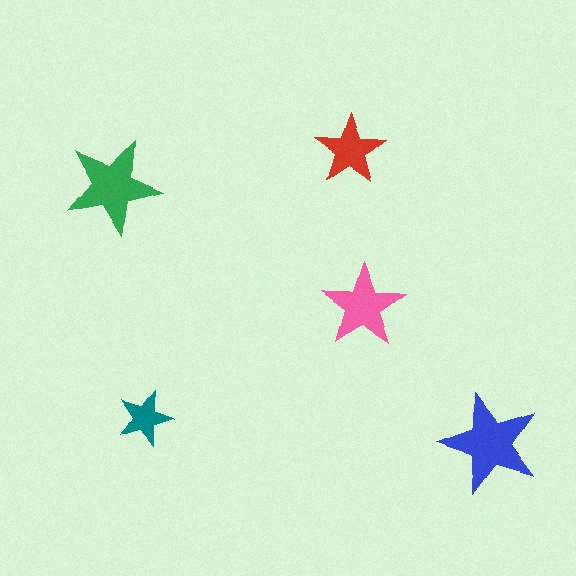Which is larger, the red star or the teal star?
The red one.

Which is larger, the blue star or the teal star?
The blue one.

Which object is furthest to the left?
The green star is leftmost.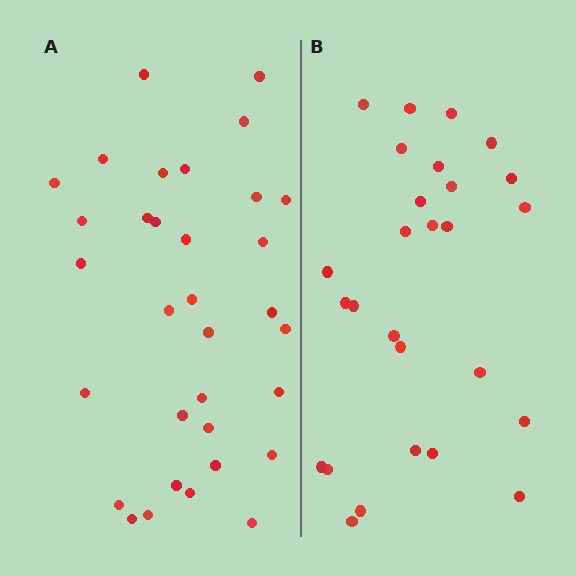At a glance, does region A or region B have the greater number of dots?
Region A (the left region) has more dots.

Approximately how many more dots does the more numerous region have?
Region A has about 6 more dots than region B.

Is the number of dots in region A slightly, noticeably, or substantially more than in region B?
Region A has only slightly more — the two regions are fairly close. The ratio is roughly 1.2 to 1.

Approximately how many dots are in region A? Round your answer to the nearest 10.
About 30 dots. (The exact count is 33, which rounds to 30.)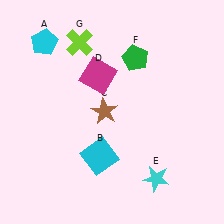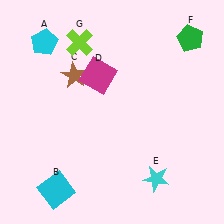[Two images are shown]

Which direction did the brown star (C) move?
The brown star (C) moved up.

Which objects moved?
The objects that moved are: the cyan square (B), the brown star (C), the green pentagon (F).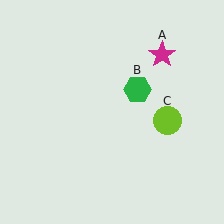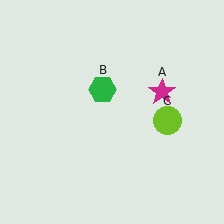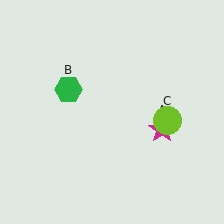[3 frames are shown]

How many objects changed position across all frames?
2 objects changed position: magenta star (object A), green hexagon (object B).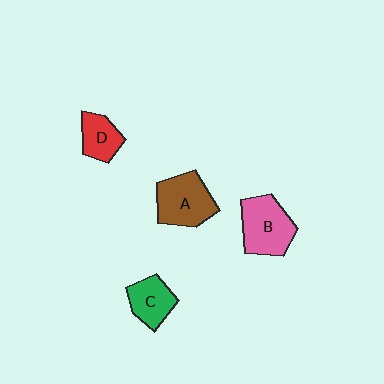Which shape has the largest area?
Shape B (pink).